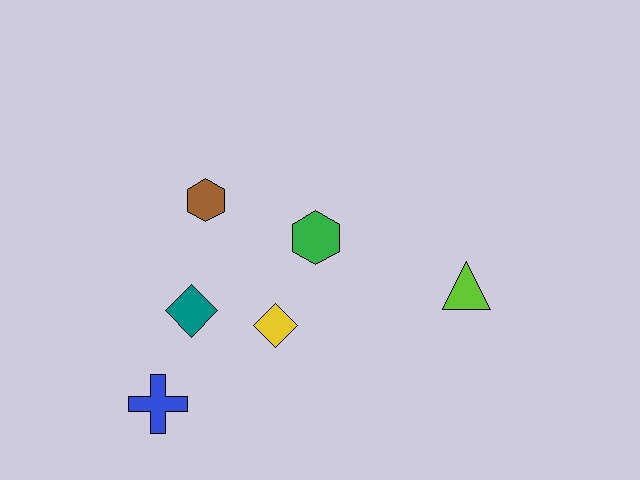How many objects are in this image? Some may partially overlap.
There are 6 objects.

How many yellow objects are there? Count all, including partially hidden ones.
There is 1 yellow object.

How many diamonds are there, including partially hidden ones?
There are 2 diamonds.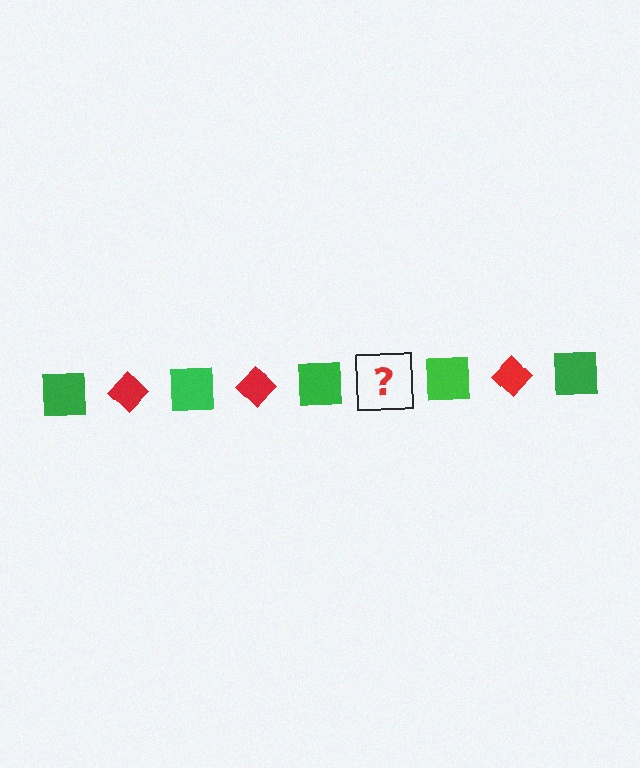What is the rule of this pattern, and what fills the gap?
The rule is that the pattern alternates between green square and red diamond. The gap should be filled with a red diamond.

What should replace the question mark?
The question mark should be replaced with a red diamond.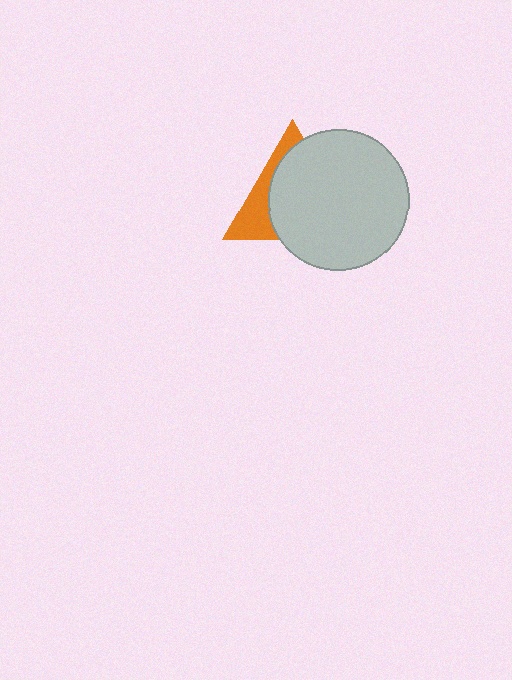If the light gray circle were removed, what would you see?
You would see the complete orange triangle.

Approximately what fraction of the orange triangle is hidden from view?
Roughly 69% of the orange triangle is hidden behind the light gray circle.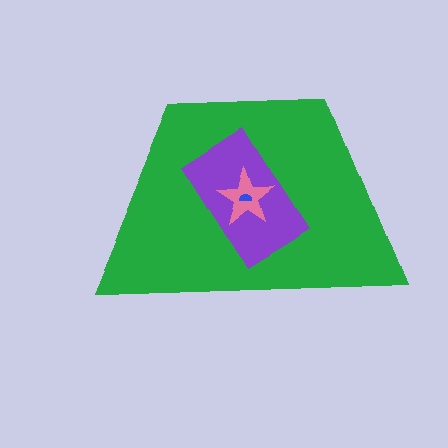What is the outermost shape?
The green trapezoid.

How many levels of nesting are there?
4.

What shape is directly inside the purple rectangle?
The pink star.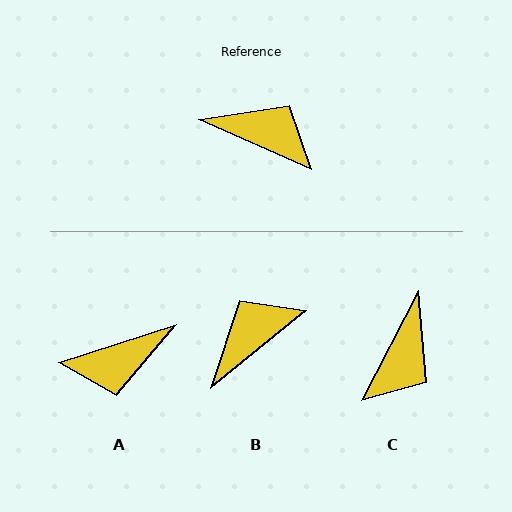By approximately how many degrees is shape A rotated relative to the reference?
Approximately 138 degrees clockwise.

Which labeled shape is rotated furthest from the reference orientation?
A, about 138 degrees away.